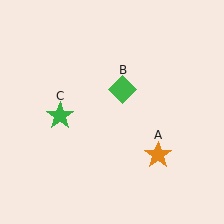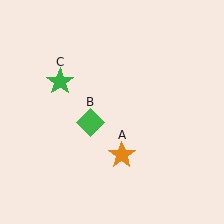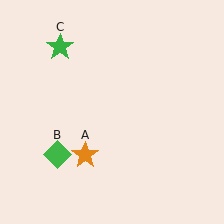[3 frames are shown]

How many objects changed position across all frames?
3 objects changed position: orange star (object A), green diamond (object B), green star (object C).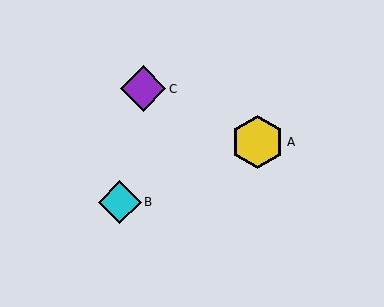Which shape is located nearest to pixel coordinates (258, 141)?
The yellow hexagon (labeled A) at (258, 142) is nearest to that location.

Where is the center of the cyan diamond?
The center of the cyan diamond is at (120, 202).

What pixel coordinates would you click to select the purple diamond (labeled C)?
Click at (143, 89) to select the purple diamond C.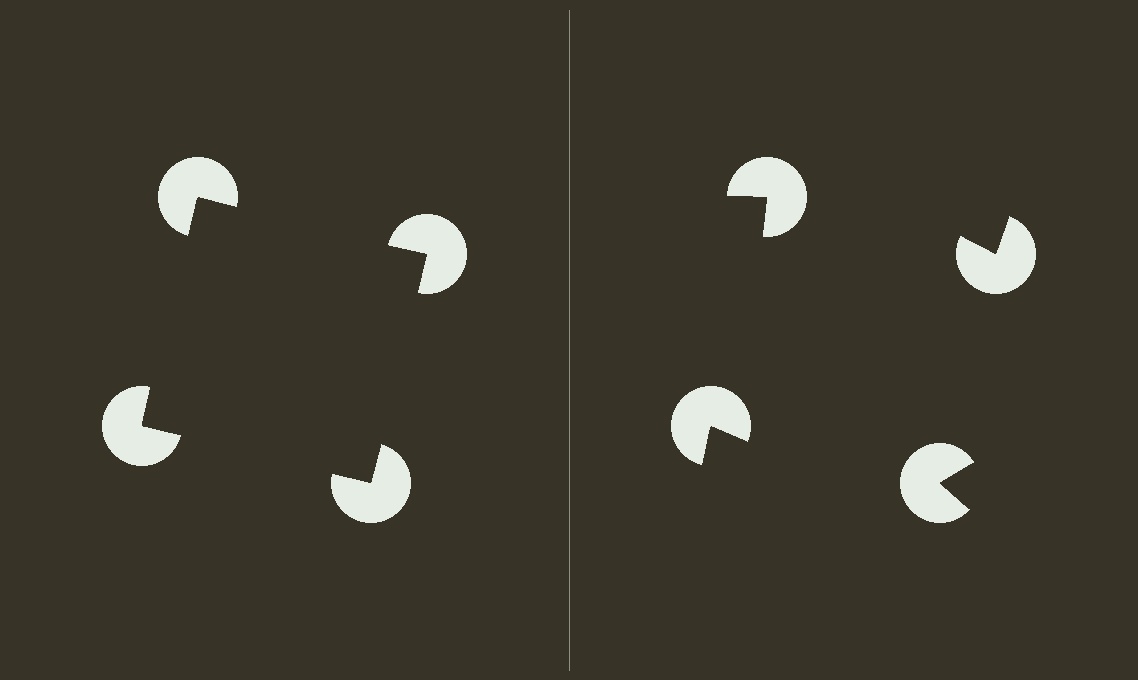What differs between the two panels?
The pac-man discs are positioned identically on both sides; only the wedge orientations differ. On the left they align to a square; on the right they are misaligned.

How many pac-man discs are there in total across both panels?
8 — 4 on each side.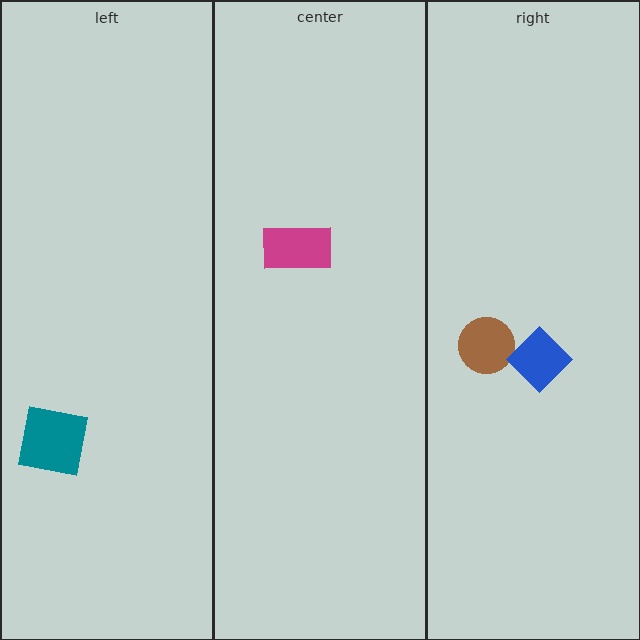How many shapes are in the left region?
1.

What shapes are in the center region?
The magenta rectangle.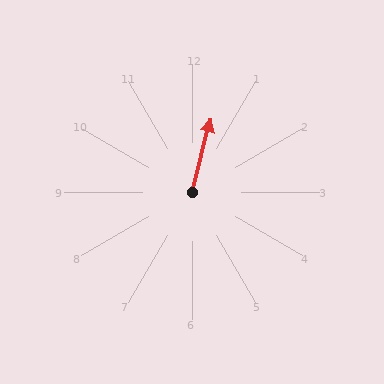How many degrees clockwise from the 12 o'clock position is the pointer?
Approximately 15 degrees.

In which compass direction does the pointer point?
North.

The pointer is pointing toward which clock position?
Roughly 12 o'clock.